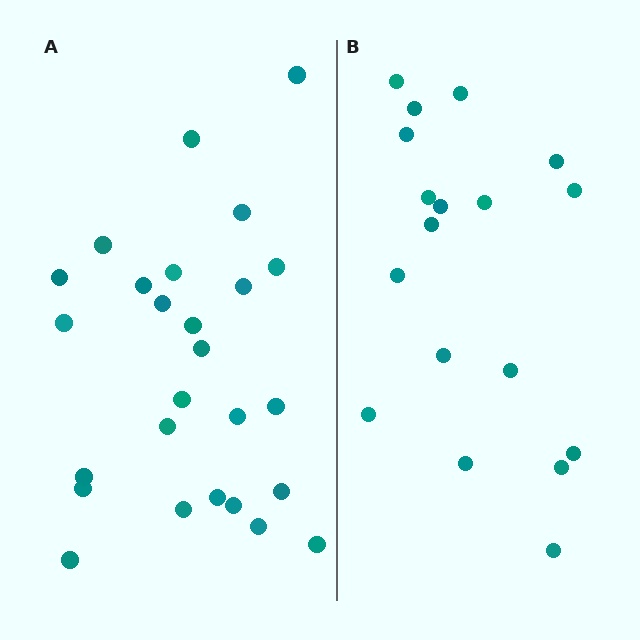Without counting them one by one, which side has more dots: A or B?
Region A (the left region) has more dots.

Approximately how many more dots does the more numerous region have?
Region A has roughly 8 or so more dots than region B.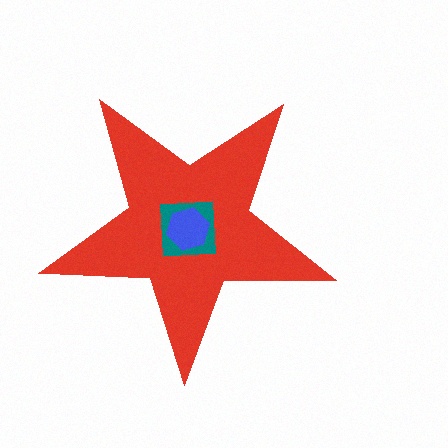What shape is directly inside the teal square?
The blue hexagon.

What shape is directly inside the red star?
The teal square.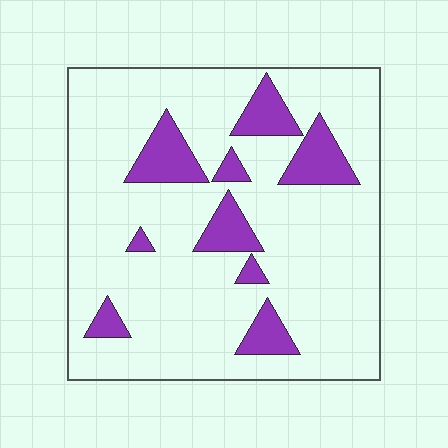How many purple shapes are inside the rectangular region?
9.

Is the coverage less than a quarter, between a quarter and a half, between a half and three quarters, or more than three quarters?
Less than a quarter.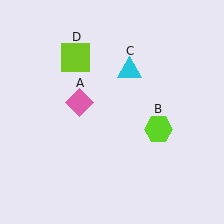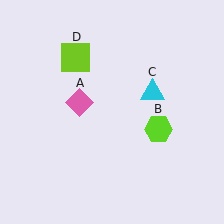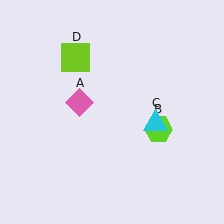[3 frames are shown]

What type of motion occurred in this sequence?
The cyan triangle (object C) rotated clockwise around the center of the scene.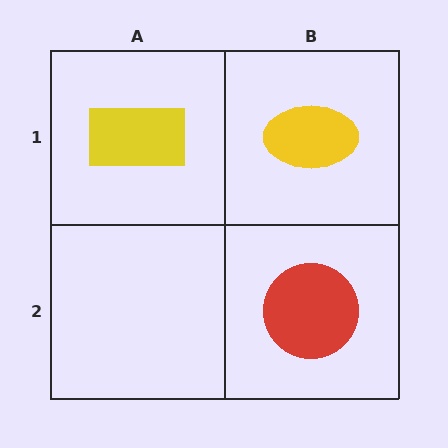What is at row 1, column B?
A yellow ellipse.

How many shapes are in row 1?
2 shapes.